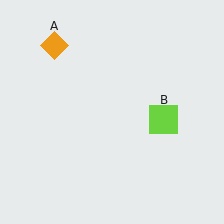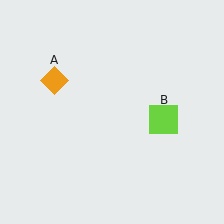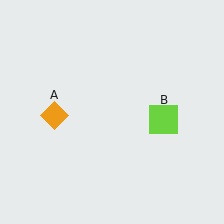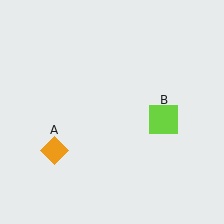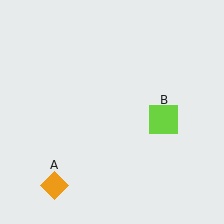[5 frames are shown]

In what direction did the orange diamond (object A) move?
The orange diamond (object A) moved down.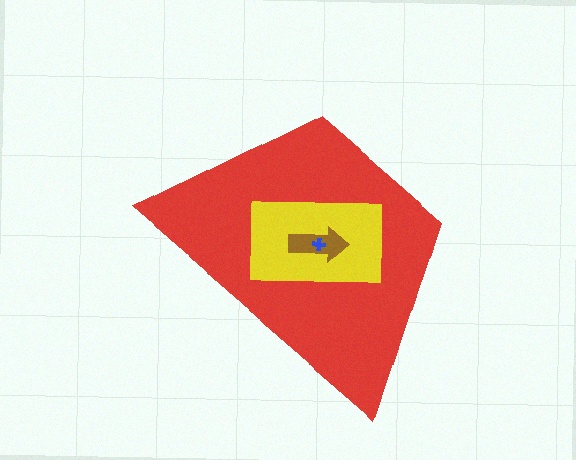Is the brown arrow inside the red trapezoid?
Yes.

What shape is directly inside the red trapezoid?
The yellow rectangle.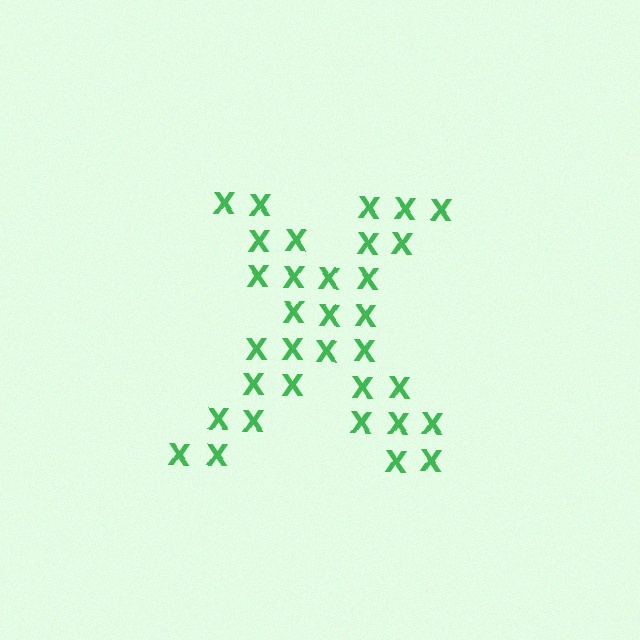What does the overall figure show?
The overall figure shows the letter X.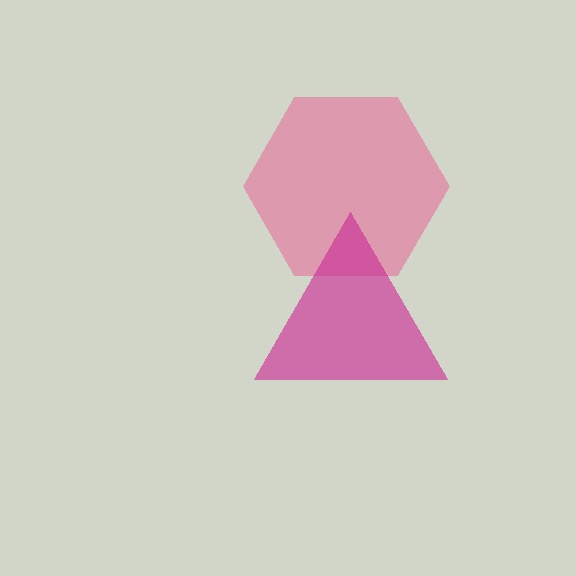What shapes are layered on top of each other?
The layered shapes are: a pink hexagon, a magenta triangle.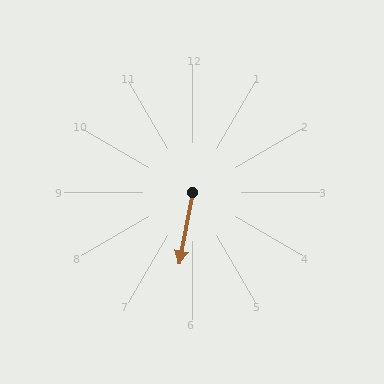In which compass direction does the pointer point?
South.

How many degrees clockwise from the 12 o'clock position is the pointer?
Approximately 190 degrees.